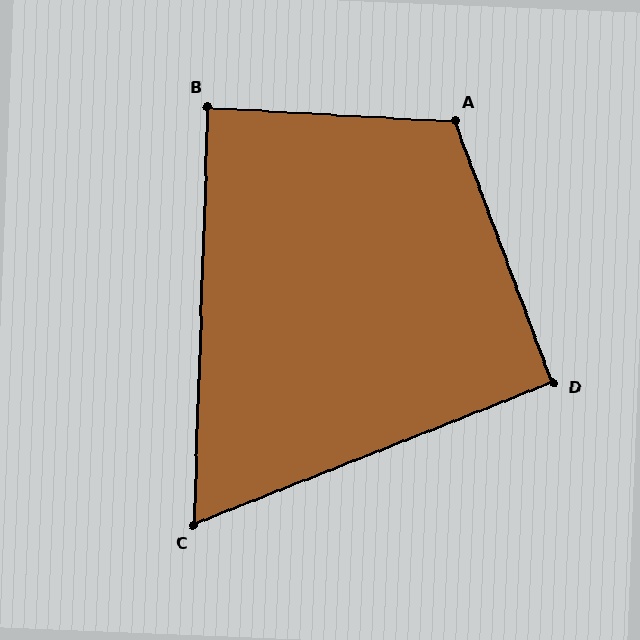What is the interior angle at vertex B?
Approximately 89 degrees (approximately right).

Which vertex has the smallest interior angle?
C, at approximately 67 degrees.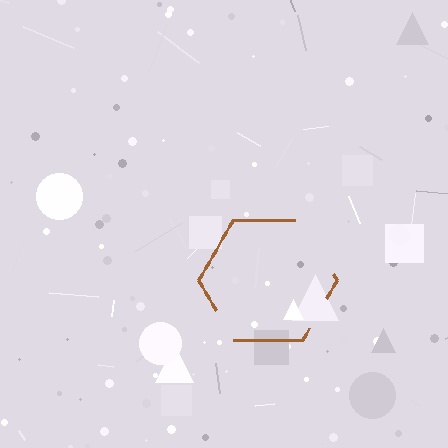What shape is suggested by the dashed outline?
The dashed outline suggests a hexagon.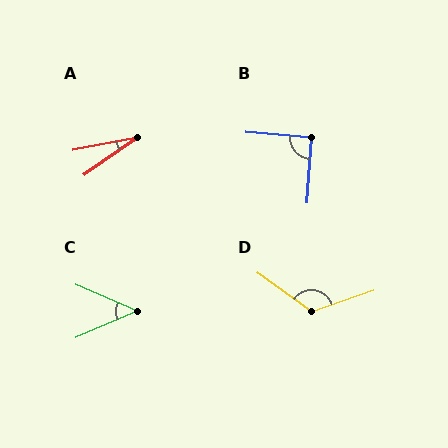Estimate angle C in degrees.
Approximately 46 degrees.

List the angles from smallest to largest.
A (24°), C (46°), B (91°), D (125°).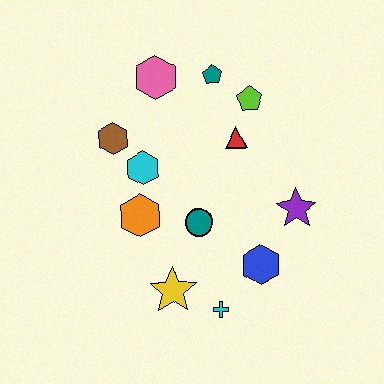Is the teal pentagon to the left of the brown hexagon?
No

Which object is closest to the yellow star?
The cyan cross is closest to the yellow star.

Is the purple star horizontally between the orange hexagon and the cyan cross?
No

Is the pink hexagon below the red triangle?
No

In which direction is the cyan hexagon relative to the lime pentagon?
The cyan hexagon is to the left of the lime pentagon.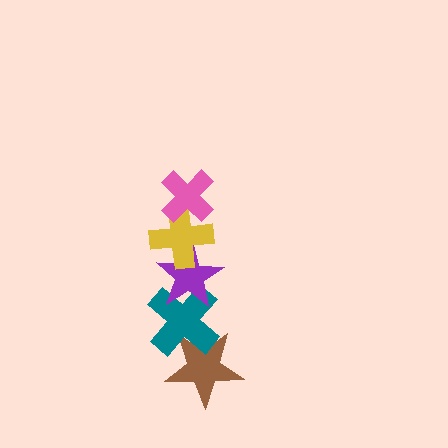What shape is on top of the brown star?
The teal cross is on top of the brown star.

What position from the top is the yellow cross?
The yellow cross is 2nd from the top.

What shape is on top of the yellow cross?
The pink cross is on top of the yellow cross.